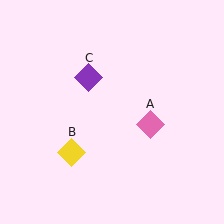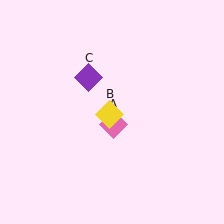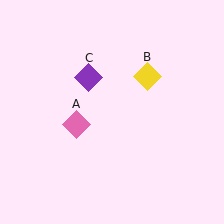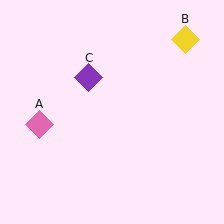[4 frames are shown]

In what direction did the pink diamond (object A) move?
The pink diamond (object A) moved left.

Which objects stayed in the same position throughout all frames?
Purple diamond (object C) remained stationary.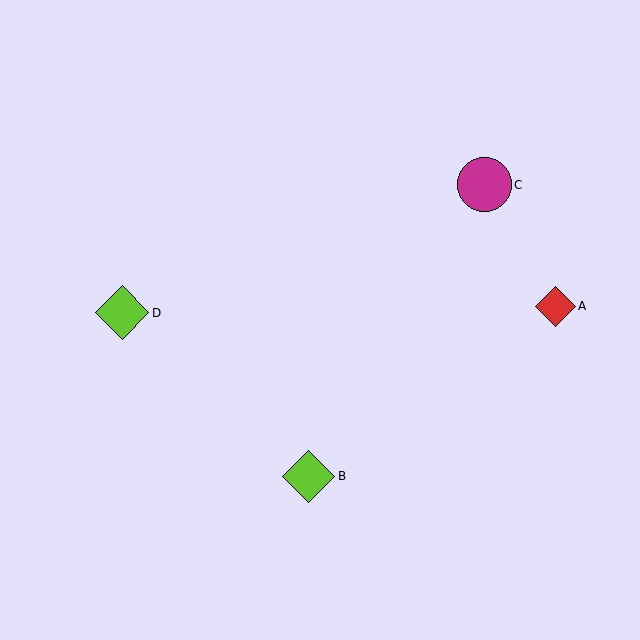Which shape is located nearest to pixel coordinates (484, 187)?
The magenta circle (labeled C) at (484, 185) is nearest to that location.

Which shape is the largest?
The magenta circle (labeled C) is the largest.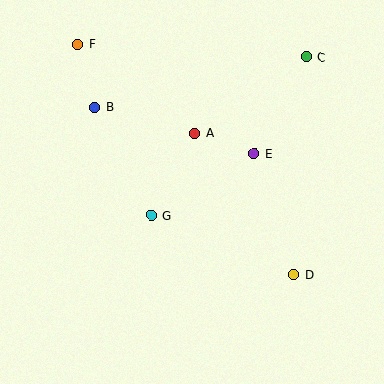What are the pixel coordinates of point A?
Point A is at (194, 133).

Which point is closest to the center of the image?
Point G at (151, 215) is closest to the center.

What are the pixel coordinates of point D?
Point D is at (294, 275).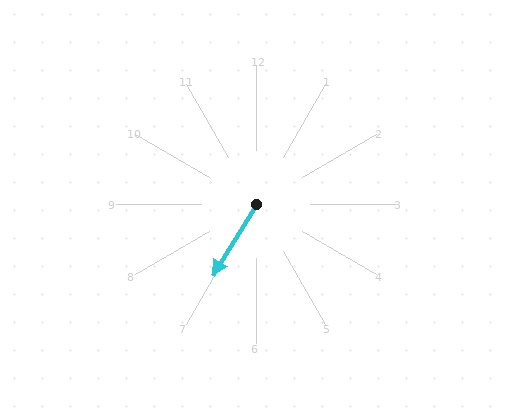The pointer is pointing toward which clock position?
Roughly 7 o'clock.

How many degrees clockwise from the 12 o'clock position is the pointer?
Approximately 211 degrees.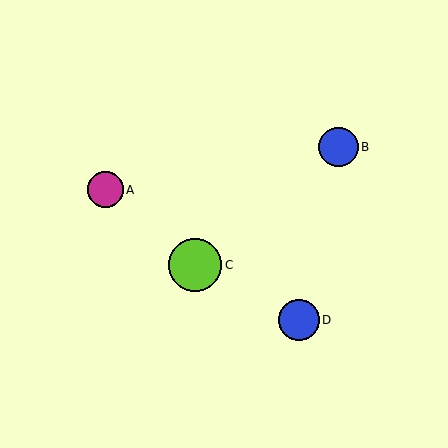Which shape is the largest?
The lime circle (labeled C) is the largest.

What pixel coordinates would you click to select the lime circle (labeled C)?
Click at (195, 265) to select the lime circle C.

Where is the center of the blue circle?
The center of the blue circle is at (339, 147).